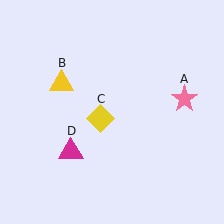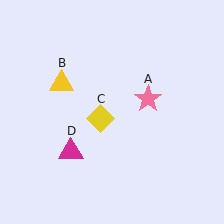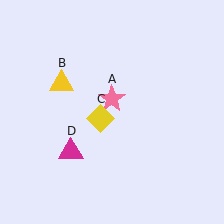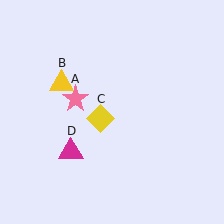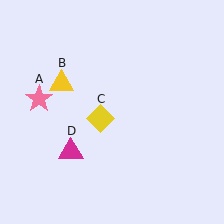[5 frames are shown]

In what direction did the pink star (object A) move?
The pink star (object A) moved left.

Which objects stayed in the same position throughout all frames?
Yellow triangle (object B) and yellow diamond (object C) and magenta triangle (object D) remained stationary.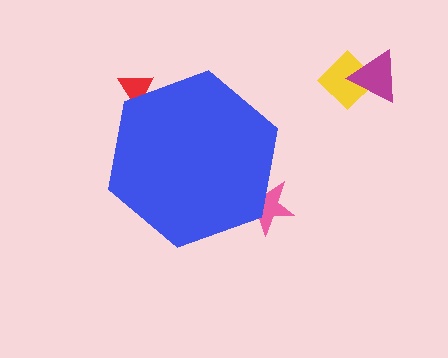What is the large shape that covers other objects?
A blue hexagon.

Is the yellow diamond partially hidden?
No, the yellow diamond is fully visible.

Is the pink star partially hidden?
Yes, the pink star is partially hidden behind the blue hexagon.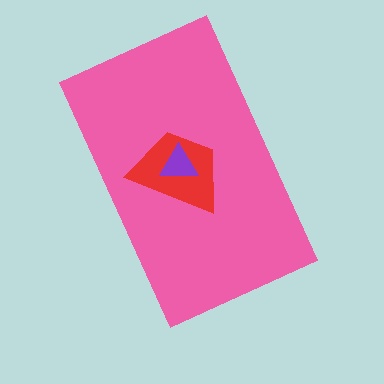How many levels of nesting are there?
3.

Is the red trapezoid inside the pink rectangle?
Yes.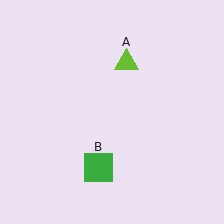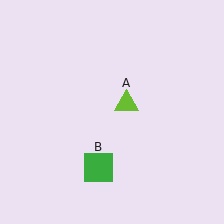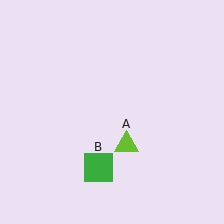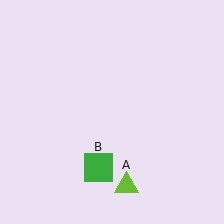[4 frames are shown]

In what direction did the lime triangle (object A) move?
The lime triangle (object A) moved down.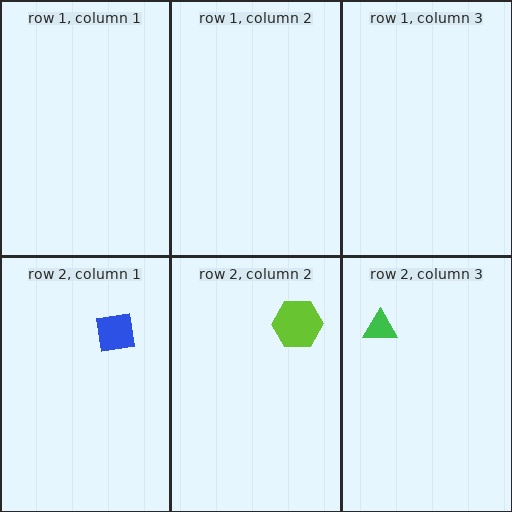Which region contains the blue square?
The row 2, column 1 region.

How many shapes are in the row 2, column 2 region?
1.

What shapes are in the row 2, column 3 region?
The green triangle.